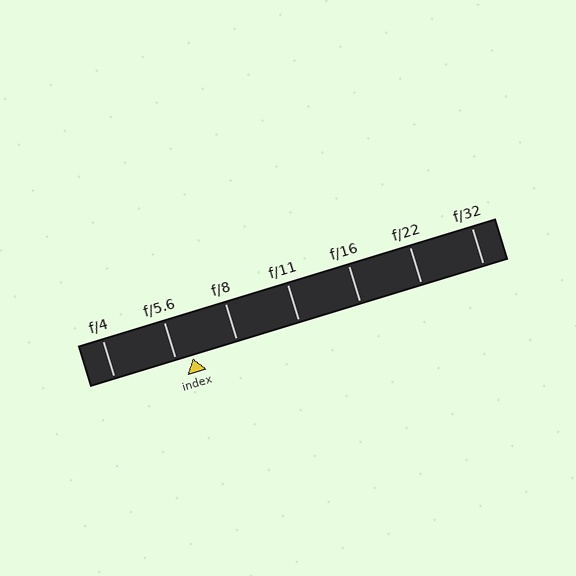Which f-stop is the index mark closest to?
The index mark is closest to f/5.6.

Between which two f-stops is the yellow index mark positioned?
The index mark is between f/5.6 and f/8.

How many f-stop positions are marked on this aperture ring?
There are 7 f-stop positions marked.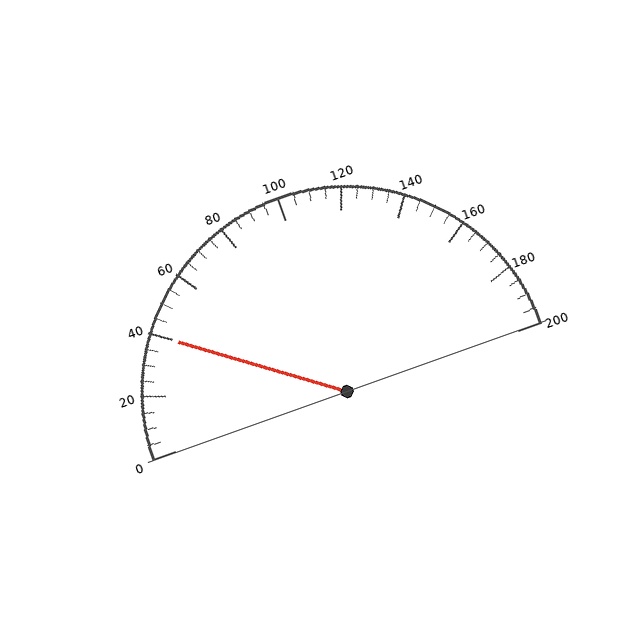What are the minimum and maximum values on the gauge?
The gauge ranges from 0 to 200.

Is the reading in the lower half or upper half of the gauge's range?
The reading is in the lower half of the range (0 to 200).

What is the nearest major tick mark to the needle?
The nearest major tick mark is 40.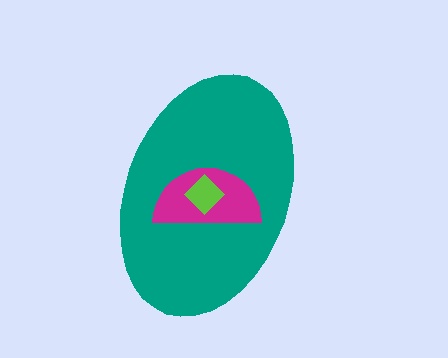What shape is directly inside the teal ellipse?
The magenta semicircle.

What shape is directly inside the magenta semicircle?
The lime diamond.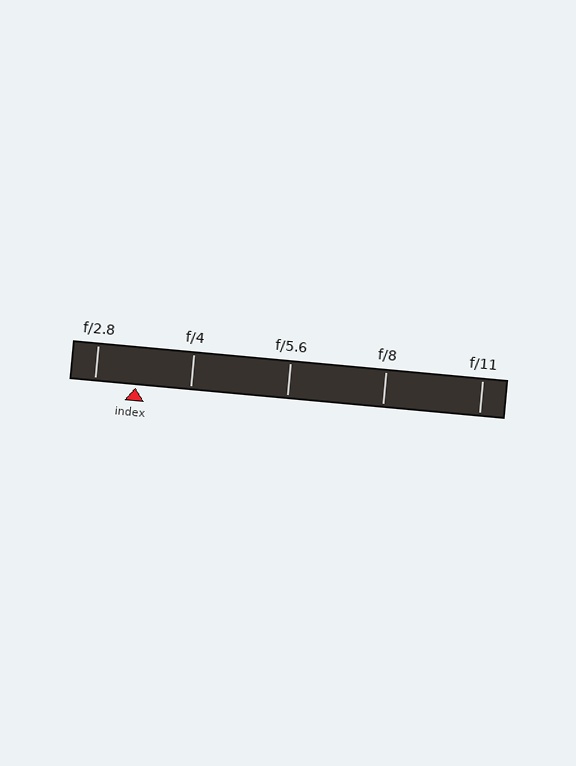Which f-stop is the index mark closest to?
The index mark is closest to f/2.8.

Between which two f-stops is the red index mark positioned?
The index mark is between f/2.8 and f/4.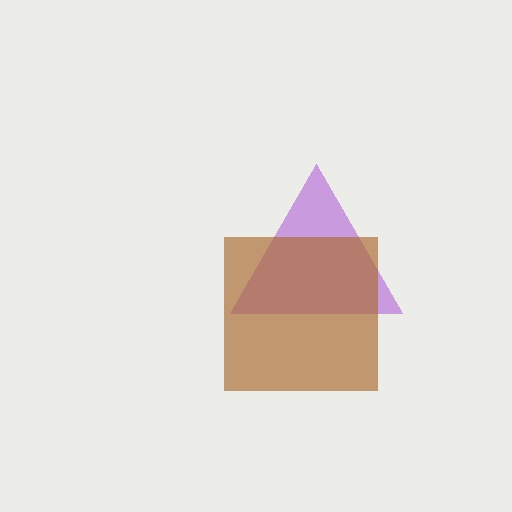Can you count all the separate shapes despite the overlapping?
Yes, there are 2 separate shapes.